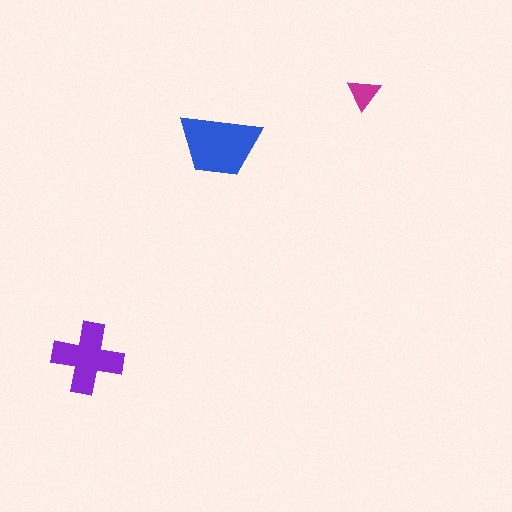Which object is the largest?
The blue trapezoid.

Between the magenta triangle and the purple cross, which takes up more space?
The purple cross.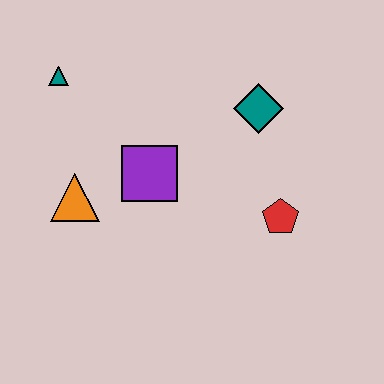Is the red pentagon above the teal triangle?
No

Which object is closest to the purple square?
The orange triangle is closest to the purple square.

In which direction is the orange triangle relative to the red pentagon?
The orange triangle is to the left of the red pentagon.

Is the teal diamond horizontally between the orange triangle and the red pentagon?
Yes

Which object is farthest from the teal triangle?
The red pentagon is farthest from the teal triangle.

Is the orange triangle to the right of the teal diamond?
No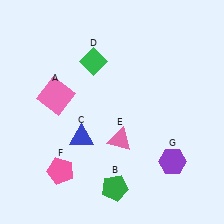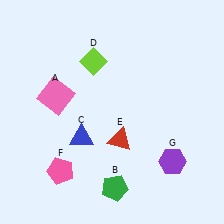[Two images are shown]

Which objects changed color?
D changed from green to lime. E changed from pink to red.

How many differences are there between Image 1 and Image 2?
There are 2 differences between the two images.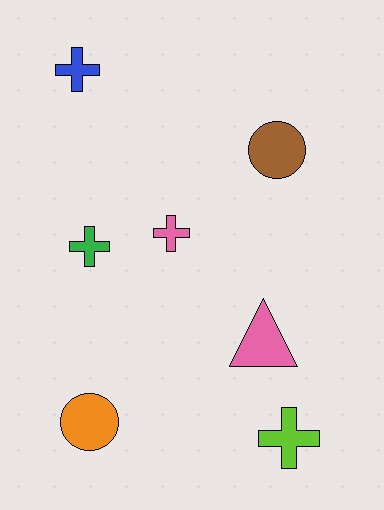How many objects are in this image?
There are 7 objects.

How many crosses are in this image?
There are 4 crosses.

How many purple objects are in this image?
There are no purple objects.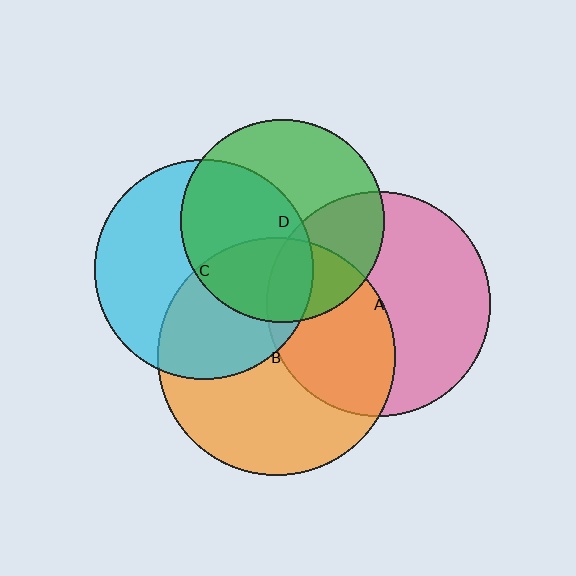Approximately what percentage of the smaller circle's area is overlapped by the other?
Approximately 45%.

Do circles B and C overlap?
Yes.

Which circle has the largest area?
Circle B (orange).